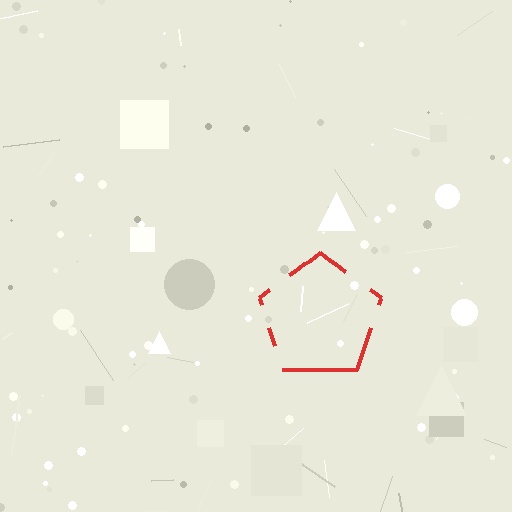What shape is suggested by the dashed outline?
The dashed outline suggests a pentagon.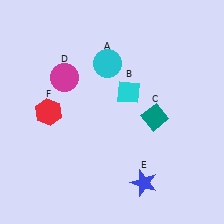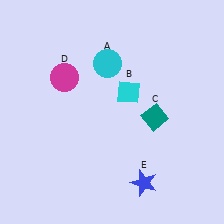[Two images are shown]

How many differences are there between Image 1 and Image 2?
There is 1 difference between the two images.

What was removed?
The red hexagon (F) was removed in Image 2.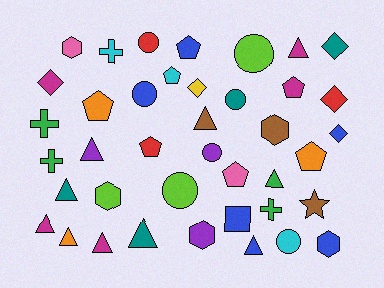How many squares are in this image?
There is 1 square.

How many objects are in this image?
There are 40 objects.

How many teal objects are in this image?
There are 4 teal objects.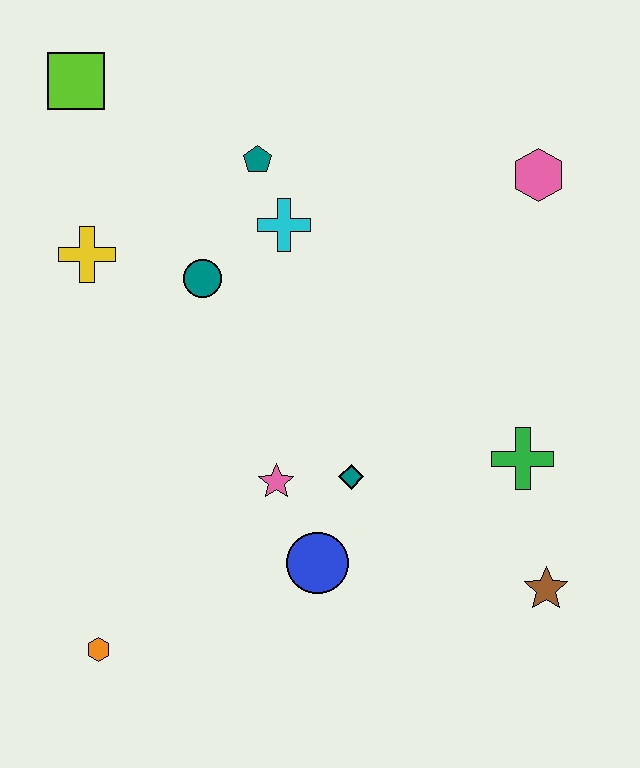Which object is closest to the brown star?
The green cross is closest to the brown star.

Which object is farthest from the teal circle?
The brown star is farthest from the teal circle.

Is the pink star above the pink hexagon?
No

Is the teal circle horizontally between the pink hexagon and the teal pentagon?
No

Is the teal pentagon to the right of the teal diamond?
No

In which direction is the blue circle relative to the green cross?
The blue circle is to the left of the green cross.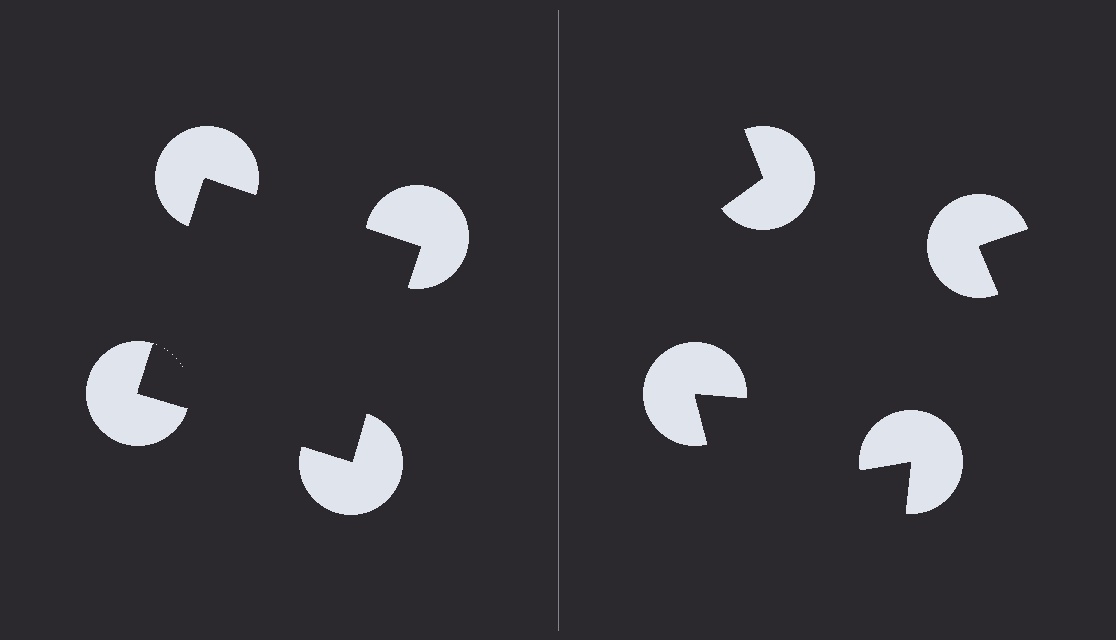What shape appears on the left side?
An illusory square.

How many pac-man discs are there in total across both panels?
8 — 4 on each side.